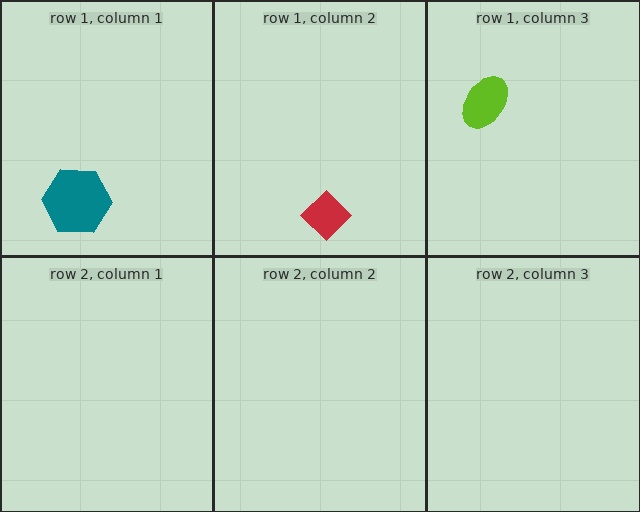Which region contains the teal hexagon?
The row 1, column 1 region.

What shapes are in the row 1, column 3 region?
The lime ellipse.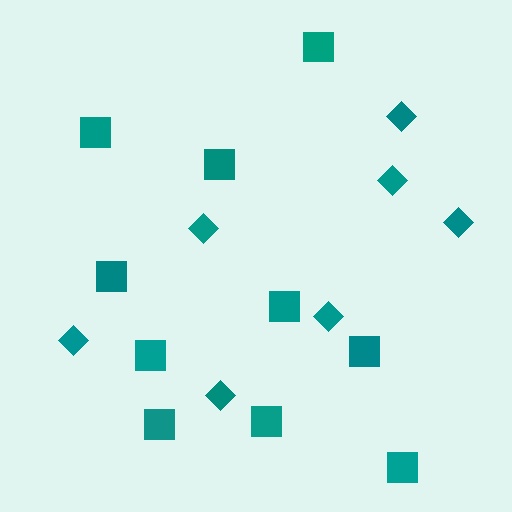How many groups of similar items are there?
There are 2 groups: one group of diamonds (7) and one group of squares (10).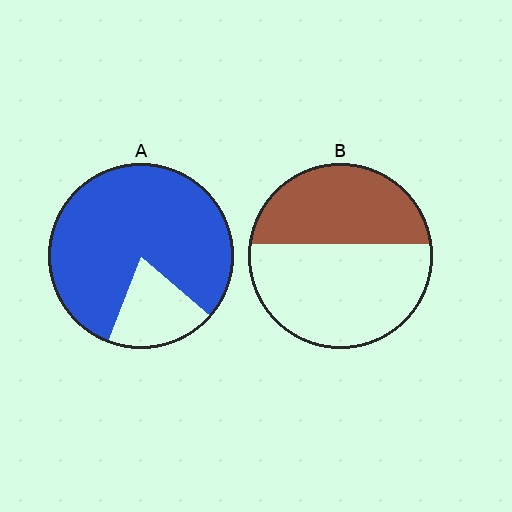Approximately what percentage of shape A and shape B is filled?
A is approximately 80% and B is approximately 40%.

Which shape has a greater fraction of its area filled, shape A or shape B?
Shape A.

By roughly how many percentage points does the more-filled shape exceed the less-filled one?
By roughly 40 percentage points (A over B).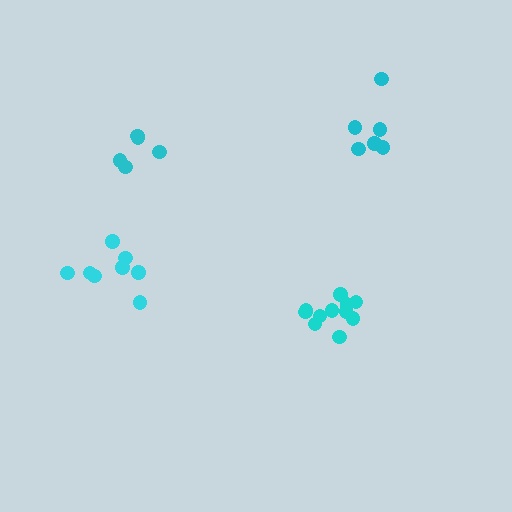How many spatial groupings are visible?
There are 4 spatial groupings.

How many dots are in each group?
Group 1: 11 dots, Group 2: 6 dots, Group 3: 8 dots, Group 4: 5 dots (30 total).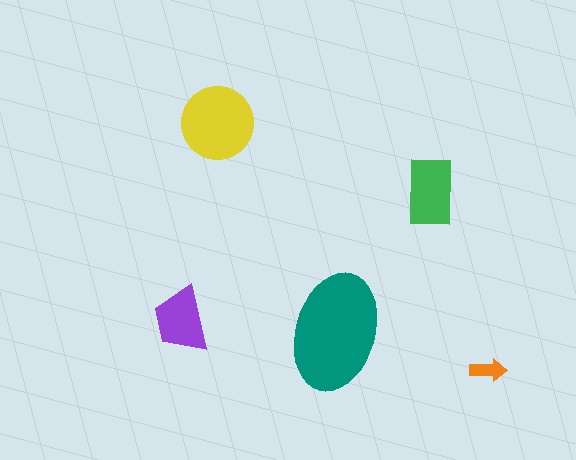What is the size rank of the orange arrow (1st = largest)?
5th.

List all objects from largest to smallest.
The teal ellipse, the yellow circle, the green rectangle, the purple trapezoid, the orange arrow.